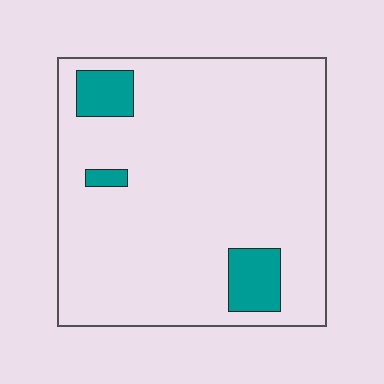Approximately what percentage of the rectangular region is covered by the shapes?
Approximately 10%.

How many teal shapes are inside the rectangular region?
3.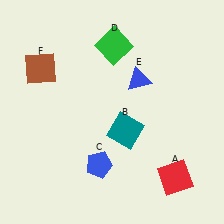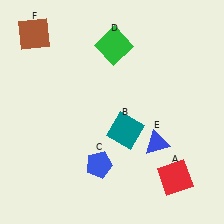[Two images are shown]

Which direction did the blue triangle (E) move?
The blue triangle (E) moved down.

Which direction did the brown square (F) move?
The brown square (F) moved up.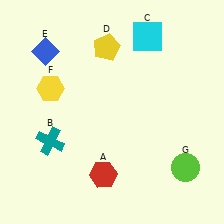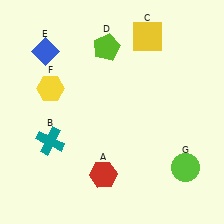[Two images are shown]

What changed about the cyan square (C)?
In Image 1, C is cyan. In Image 2, it changed to yellow.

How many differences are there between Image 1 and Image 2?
There are 2 differences between the two images.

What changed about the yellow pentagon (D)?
In Image 1, D is yellow. In Image 2, it changed to lime.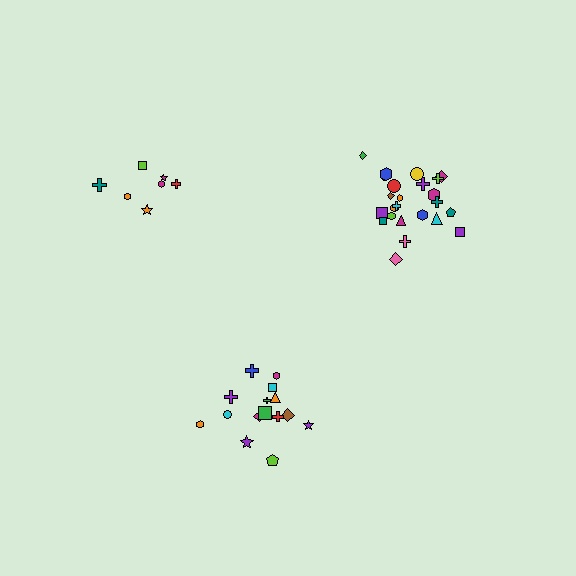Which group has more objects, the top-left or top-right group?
The top-right group.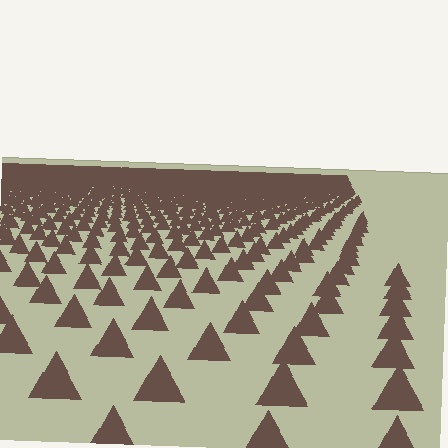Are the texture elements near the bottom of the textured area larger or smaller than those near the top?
Larger. Near the bottom, elements are closer to the viewer and appear at a bigger on-screen size.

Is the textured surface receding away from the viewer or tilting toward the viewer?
The surface is receding away from the viewer. Texture elements get smaller and denser toward the top.